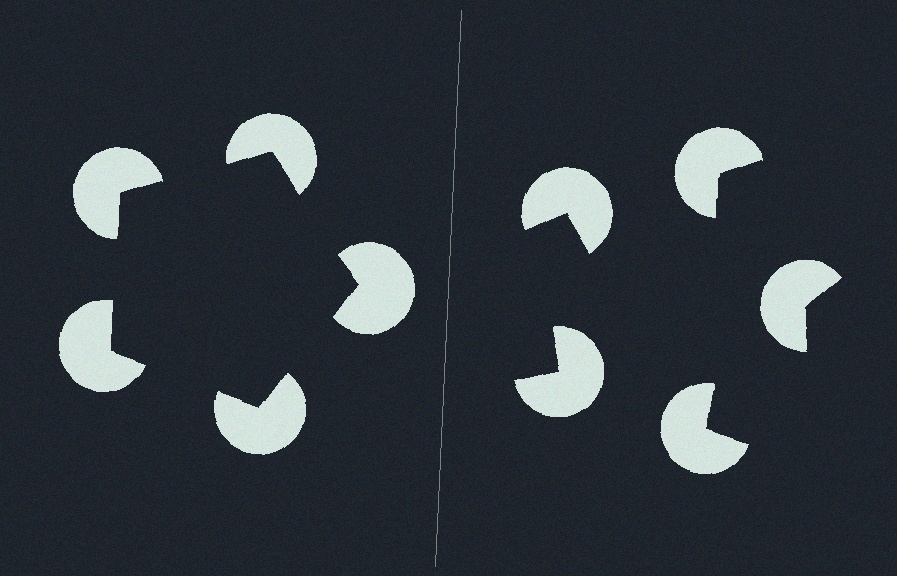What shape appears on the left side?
An illusory pentagon.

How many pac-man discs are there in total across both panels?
10 — 5 on each side.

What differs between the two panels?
The pac-man discs are positioned identically on both sides; only the wedge orientations differ. On the left they align to a pentagon; on the right they are misaligned.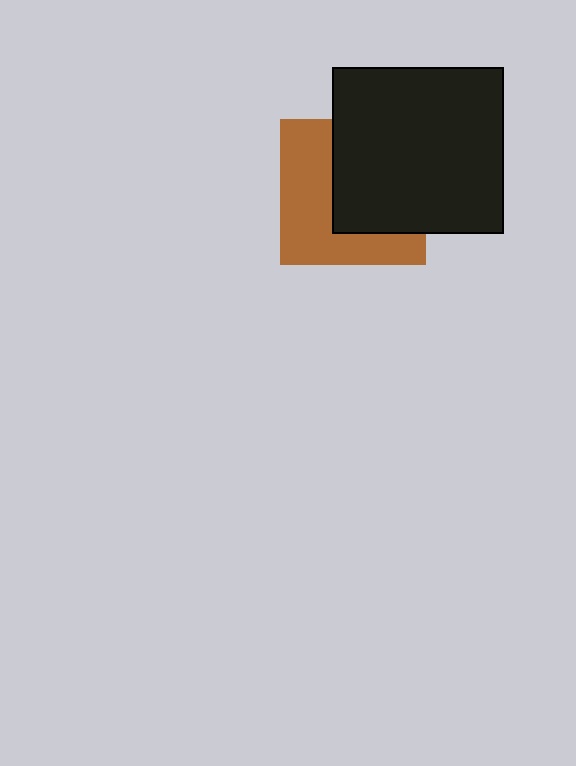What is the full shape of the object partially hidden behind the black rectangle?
The partially hidden object is a brown square.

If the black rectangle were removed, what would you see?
You would see the complete brown square.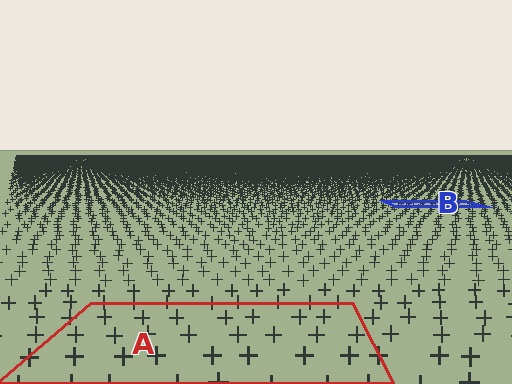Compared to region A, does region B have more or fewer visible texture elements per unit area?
Region B has more texture elements per unit area — they are packed more densely because it is farther away.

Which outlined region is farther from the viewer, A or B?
Region B is farther from the viewer — the texture elements inside it appear smaller and more densely packed.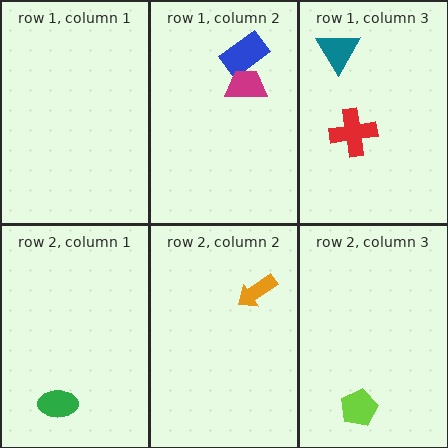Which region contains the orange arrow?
The row 2, column 2 region.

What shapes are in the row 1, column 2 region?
The blue rectangle, the magenta trapezoid.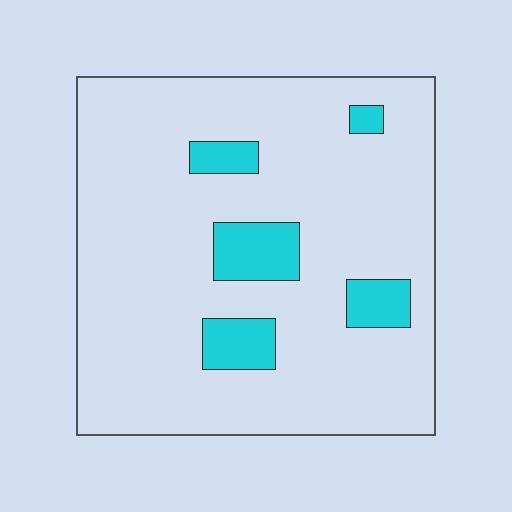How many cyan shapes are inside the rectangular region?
5.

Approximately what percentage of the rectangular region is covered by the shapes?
Approximately 10%.